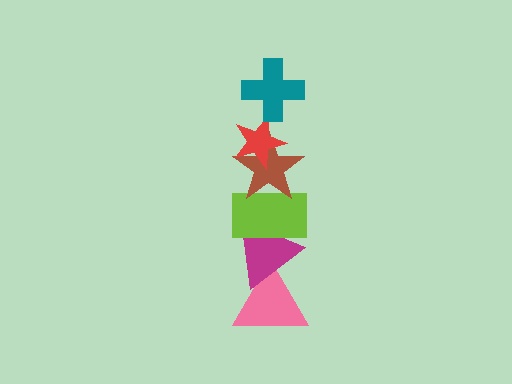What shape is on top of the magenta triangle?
The lime rectangle is on top of the magenta triangle.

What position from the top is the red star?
The red star is 2nd from the top.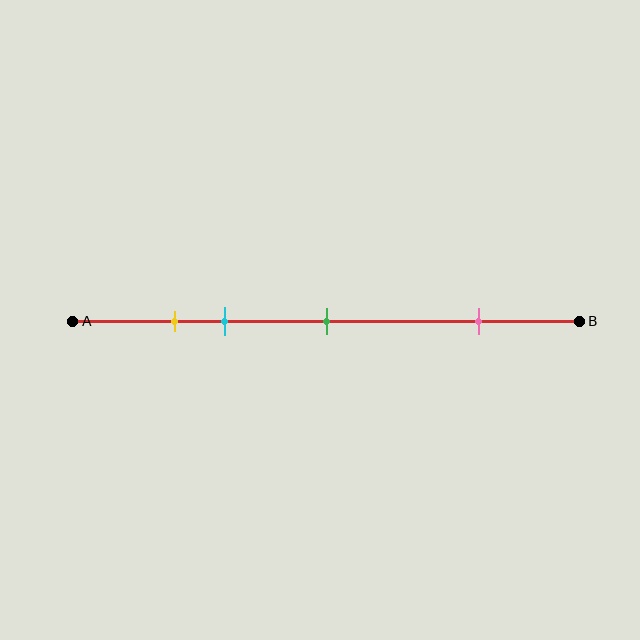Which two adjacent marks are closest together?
The yellow and cyan marks are the closest adjacent pair.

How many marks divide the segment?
There are 4 marks dividing the segment.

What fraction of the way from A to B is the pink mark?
The pink mark is approximately 80% (0.8) of the way from A to B.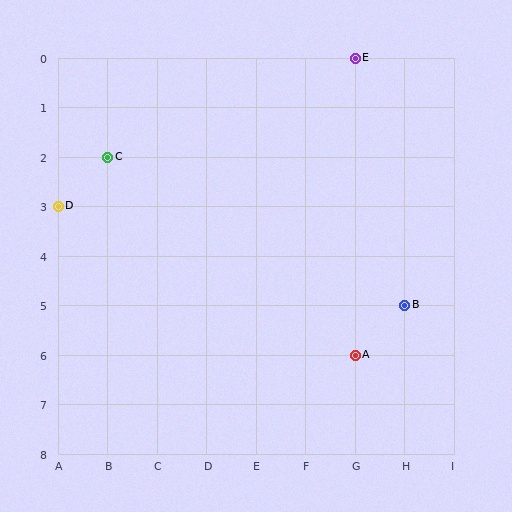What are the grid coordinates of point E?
Point E is at grid coordinates (G, 0).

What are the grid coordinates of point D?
Point D is at grid coordinates (A, 3).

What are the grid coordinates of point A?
Point A is at grid coordinates (G, 6).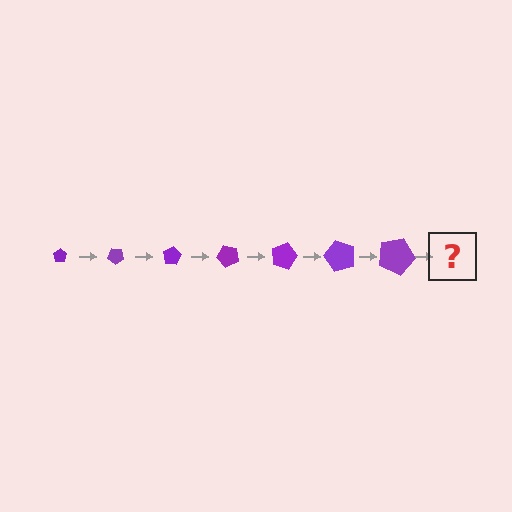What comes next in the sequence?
The next element should be a pentagon, larger than the previous one and rotated 280 degrees from the start.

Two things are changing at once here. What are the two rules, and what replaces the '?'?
The two rules are that the pentagon grows larger each step and it rotates 40 degrees each step. The '?' should be a pentagon, larger than the previous one and rotated 280 degrees from the start.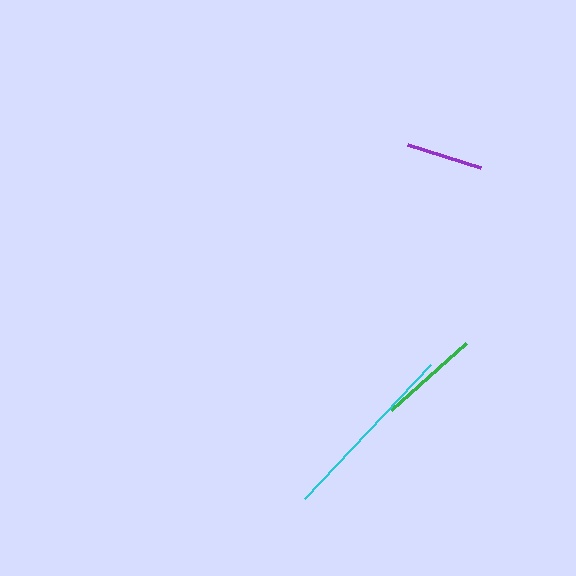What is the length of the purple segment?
The purple segment is approximately 76 pixels long.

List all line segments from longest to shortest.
From longest to shortest: cyan, green, purple.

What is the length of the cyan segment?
The cyan segment is approximately 184 pixels long.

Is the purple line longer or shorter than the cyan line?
The cyan line is longer than the purple line.